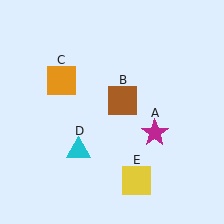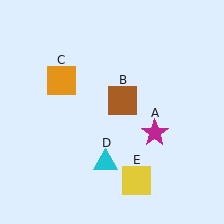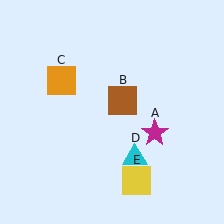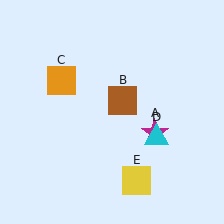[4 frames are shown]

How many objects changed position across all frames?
1 object changed position: cyan triangle (object D).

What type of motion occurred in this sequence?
The cyan triangle (object D) rotated counterclockwise around the center of the scene.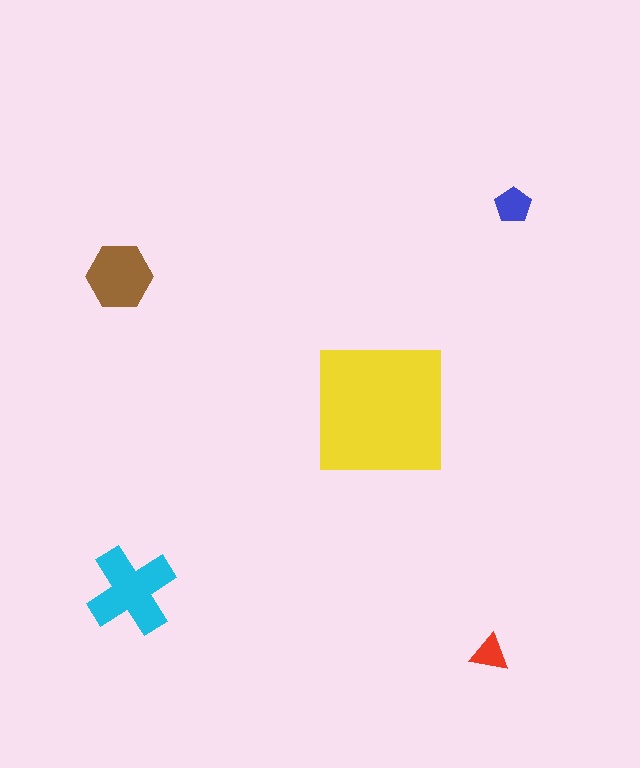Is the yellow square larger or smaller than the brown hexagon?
Larger.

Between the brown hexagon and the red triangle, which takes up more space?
The brown hexagon.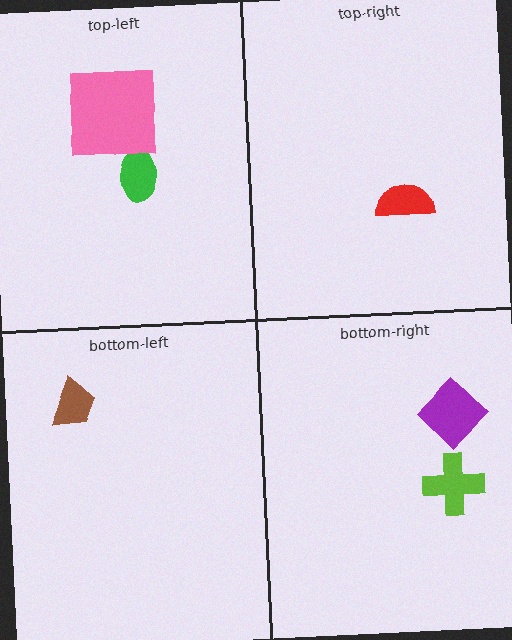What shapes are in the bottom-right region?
The lime cross, the purple diamond.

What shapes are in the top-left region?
The green ellipse, the pink square.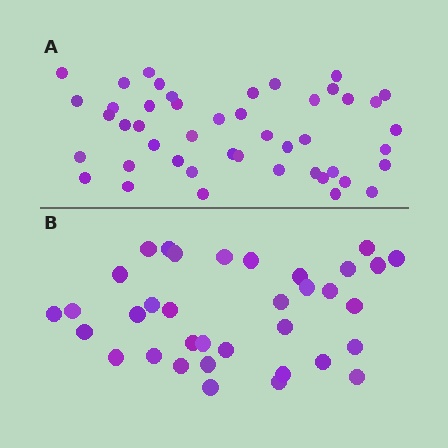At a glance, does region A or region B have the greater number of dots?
Region A (the top region) has more dots.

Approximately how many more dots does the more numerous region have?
Region A has roughly 12 or so more dots than region B.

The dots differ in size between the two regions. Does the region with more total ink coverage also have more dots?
No. Region B has more total ink coverage because its dots are larger, but region A actually contains more individual dots. Total area can be misleading — the number of items is what matters here.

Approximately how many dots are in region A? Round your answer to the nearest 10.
About 50 dots. (The exact count is 46, which rounds to 50.)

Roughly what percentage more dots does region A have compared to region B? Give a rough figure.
About 30% more.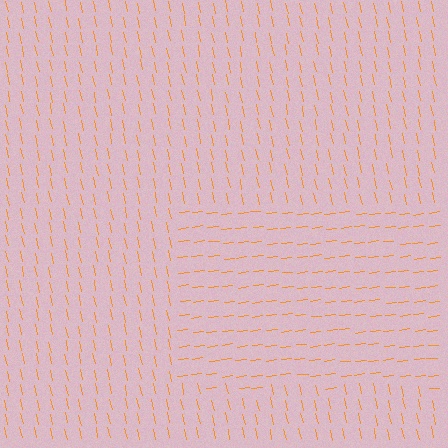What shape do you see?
I see a rectangle.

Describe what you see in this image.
The image is filled with small orange line segments. A rectangle region in the image has lines oriented differently from the surrounding lines, creating a visible texture boundary.